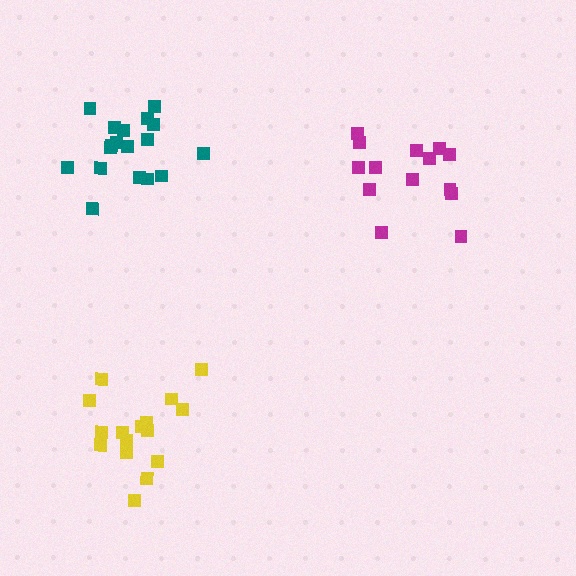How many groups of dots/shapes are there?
There are 3 groups.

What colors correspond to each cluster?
The clusters are colored: yellow, magenta, teal.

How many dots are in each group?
Group 1: 16 dots, Group 2: 14 dots, Group 3: 18 dots (48 total).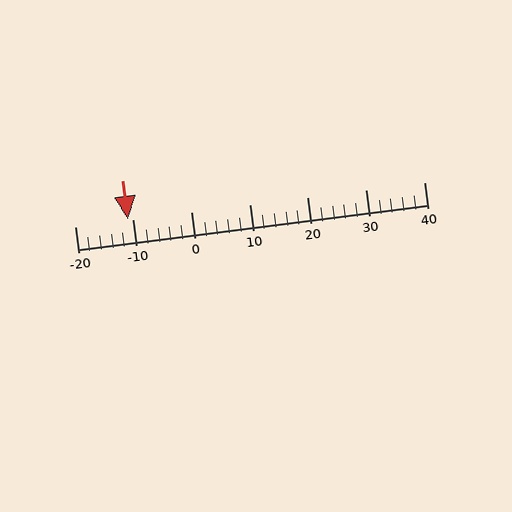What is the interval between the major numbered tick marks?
The major tick marks are spaced 10 units apart.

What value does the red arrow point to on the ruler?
The red arrow points to approximately -11.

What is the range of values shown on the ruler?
The ruler shows values from -20 to 40.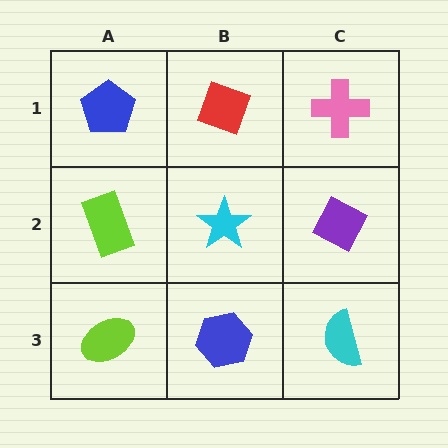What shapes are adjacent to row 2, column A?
A blue pentagon (row 1, column A), a lime ellipse (row 3, column A), a cyan star (row 2, column B).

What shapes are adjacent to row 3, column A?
A lime rectangle (row 2, column A), a blue hexagon (row 3, column B).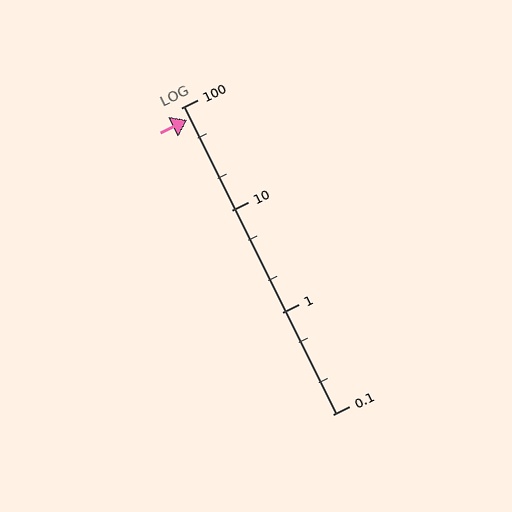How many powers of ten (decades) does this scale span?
The scale spans 3 decades, from 0.1 to 100.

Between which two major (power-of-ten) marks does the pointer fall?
The pointer is between 10 and 100.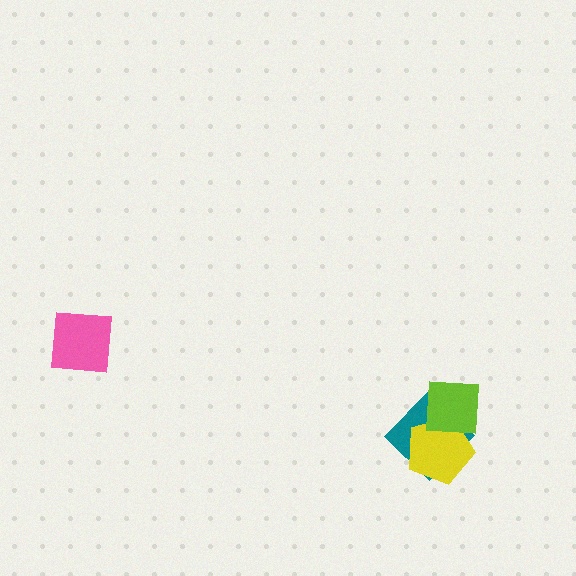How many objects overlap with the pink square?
0 objects overlap with the pink square.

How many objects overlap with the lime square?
2 objects overlap with the lime square.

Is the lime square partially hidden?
No, no other shape covers it.